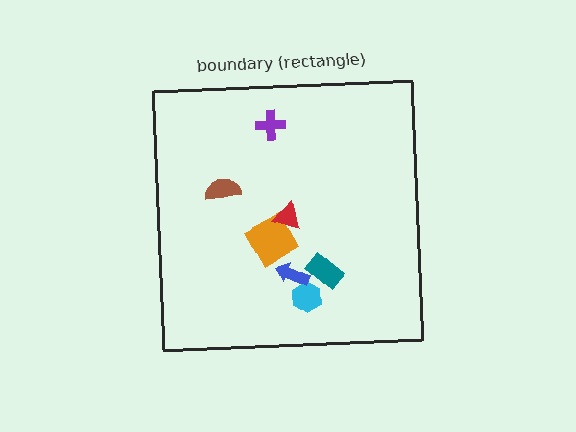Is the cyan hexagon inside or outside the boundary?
Inside.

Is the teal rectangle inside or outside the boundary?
Inside.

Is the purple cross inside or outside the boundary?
Inside.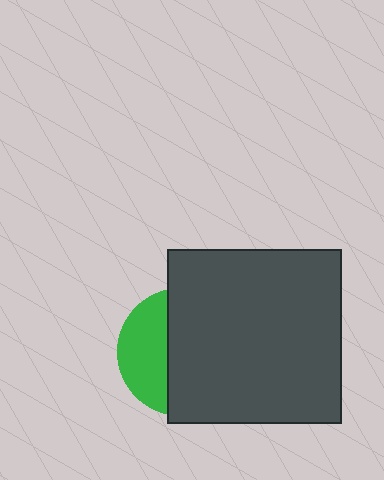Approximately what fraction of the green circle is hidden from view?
Roughly 63% of the green circle is hidden behind the dark gray square.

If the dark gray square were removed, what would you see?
You would see the complete green circle.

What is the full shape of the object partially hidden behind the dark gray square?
The partially hidden object is a green circle.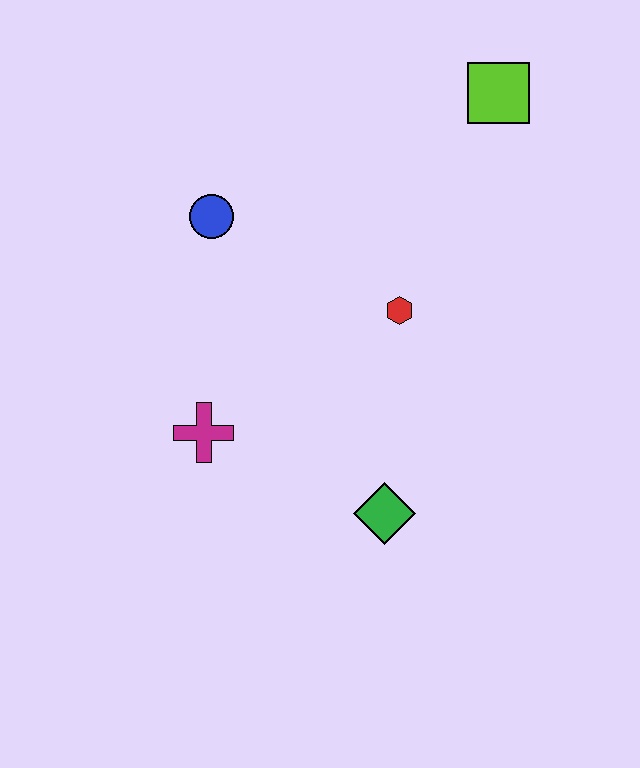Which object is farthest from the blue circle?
The green diamond is farthest from the blue circle.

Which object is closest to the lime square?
The red hexagon is closest to the lime square.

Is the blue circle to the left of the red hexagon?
Yes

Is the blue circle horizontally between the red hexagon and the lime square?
No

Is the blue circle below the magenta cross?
No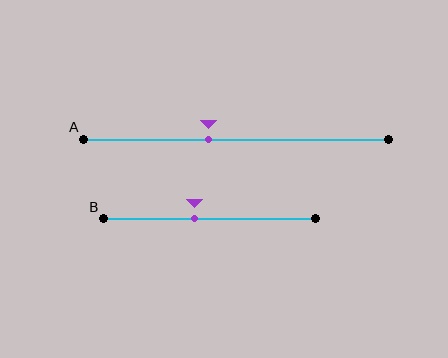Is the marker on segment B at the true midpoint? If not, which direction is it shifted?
No, the marker on segment B is shifted to the left by about 7% of the segment length.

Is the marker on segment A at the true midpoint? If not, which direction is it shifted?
No, the marker on segment A is shifted to the left by about 9% of the segment length.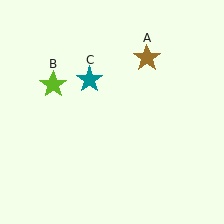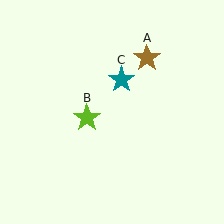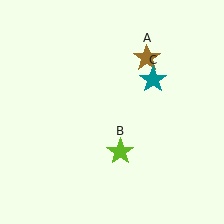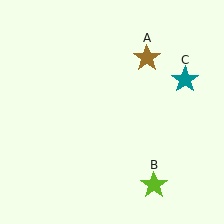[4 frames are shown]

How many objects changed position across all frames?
2 objects changed position: lime star (object B), teal star (object C).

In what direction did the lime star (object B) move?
The lime star (object B) moved down and to the right.